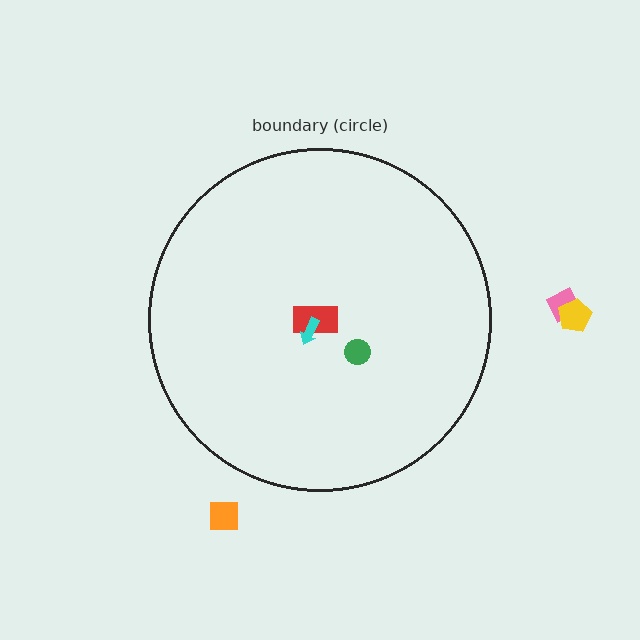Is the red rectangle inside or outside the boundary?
Inside.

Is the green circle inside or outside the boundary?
Inside.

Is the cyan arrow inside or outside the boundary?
Inside.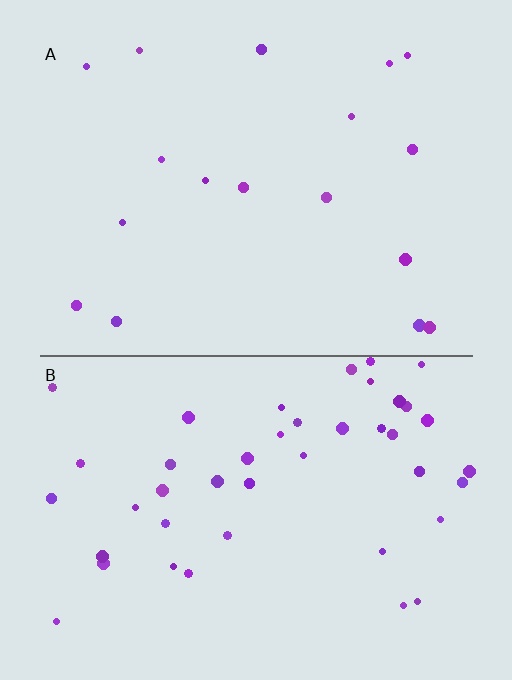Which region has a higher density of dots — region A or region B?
B (the bottom).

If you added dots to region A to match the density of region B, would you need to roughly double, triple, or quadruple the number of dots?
Approximately double.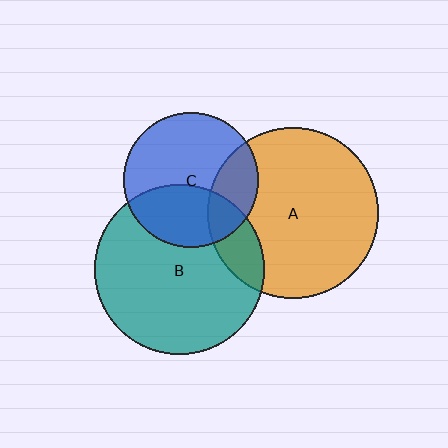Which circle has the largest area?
Circle A (orange).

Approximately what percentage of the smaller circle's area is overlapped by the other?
Approximately 35%.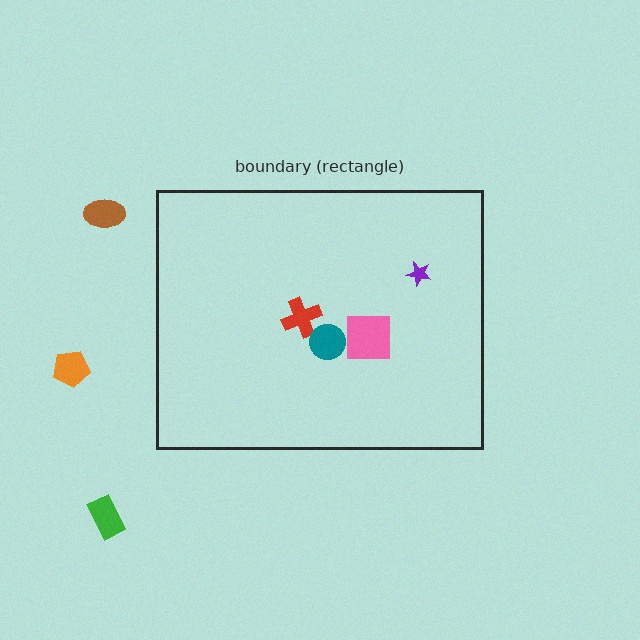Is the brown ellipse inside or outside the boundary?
Outside.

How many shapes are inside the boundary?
4 inside, 3 outside.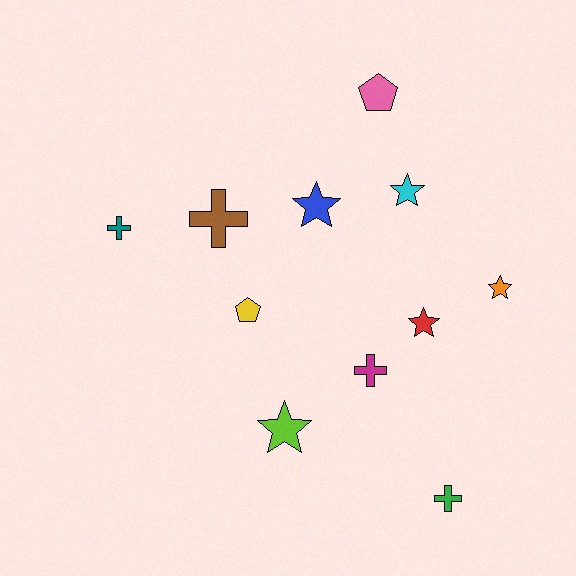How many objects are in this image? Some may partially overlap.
There are 11 objects.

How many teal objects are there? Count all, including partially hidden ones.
There is 1 teal object.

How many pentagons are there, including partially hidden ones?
There are 2 pentagons.